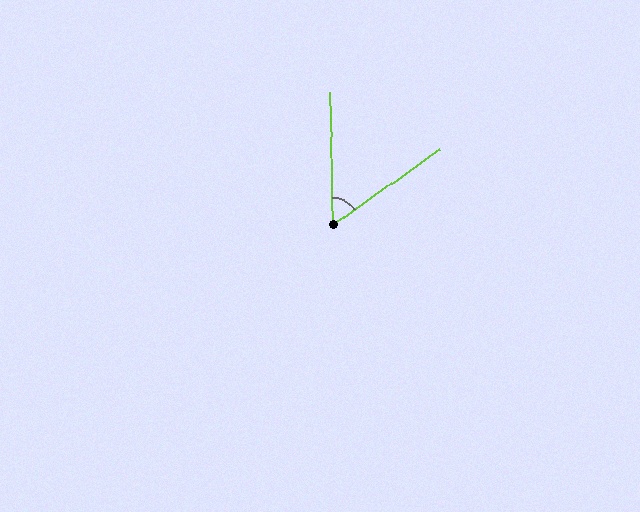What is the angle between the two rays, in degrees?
Approximately 56 degrees.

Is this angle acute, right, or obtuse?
It is acute.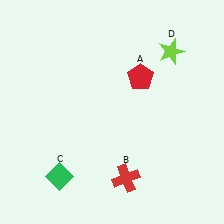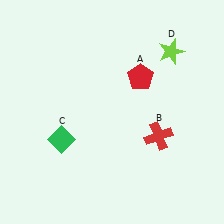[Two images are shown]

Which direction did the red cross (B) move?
The red cross (B) moved up.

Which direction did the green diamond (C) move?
The green diamond (C) moved up.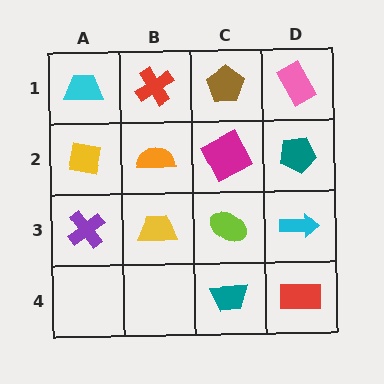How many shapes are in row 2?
4 shapes.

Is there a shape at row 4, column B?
No, that cell is empty.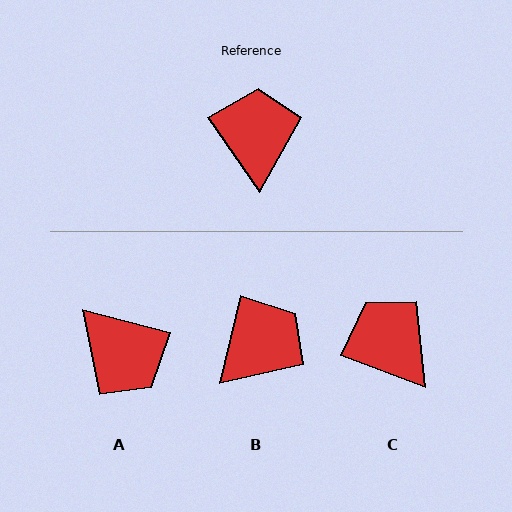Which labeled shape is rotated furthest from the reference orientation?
A, about 139 degrees away.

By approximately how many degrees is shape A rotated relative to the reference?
Approximately 139 degrees clockwise.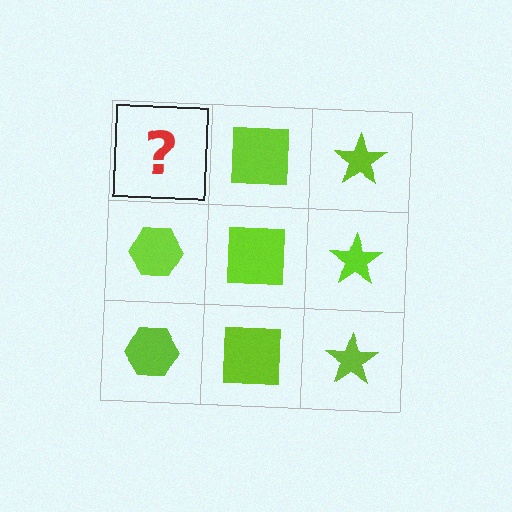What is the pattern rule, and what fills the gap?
The rule is that each column has a consistent shape. The gap should be filled with a lime hexagon.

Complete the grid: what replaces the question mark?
The question mark should be replaced with a lime hexagon.